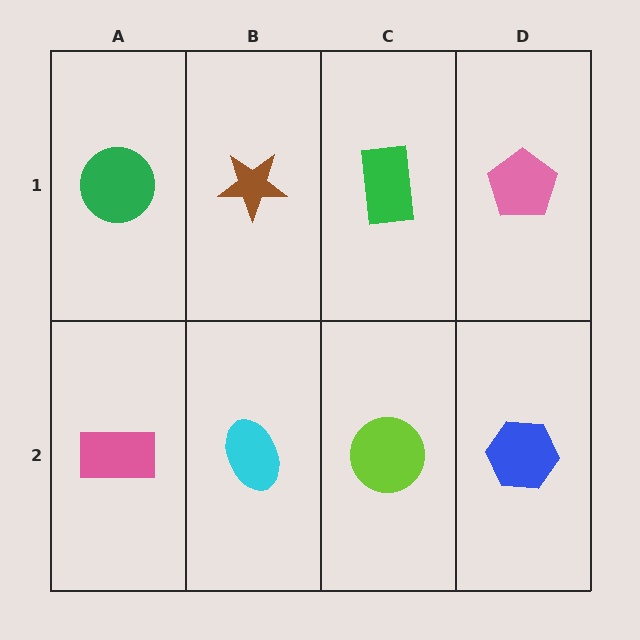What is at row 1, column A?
A green circle.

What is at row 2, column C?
A lime circle.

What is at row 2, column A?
A pink rectangle.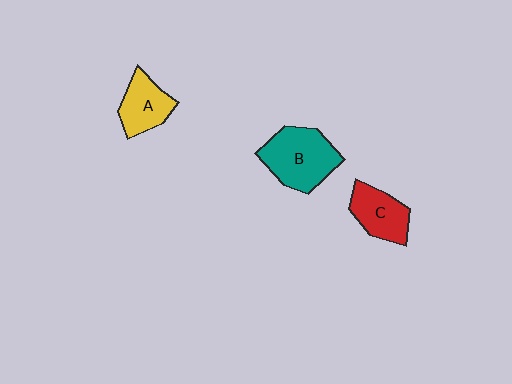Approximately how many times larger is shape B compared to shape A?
Approximately 1.6 times.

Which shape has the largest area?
Shape B (teal).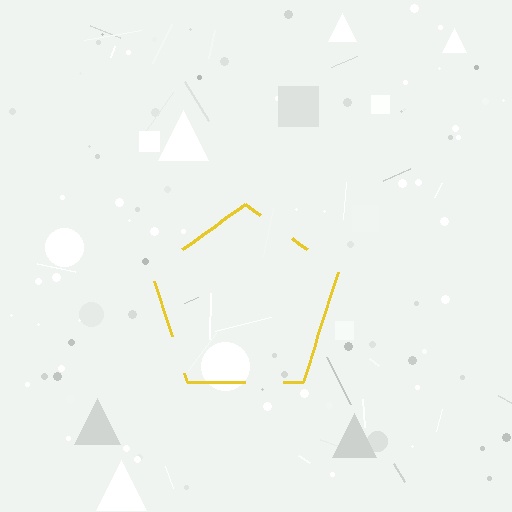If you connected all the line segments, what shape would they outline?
They would outline a pentagon.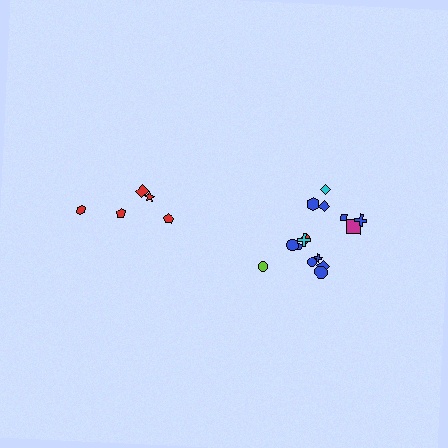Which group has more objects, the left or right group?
The right group.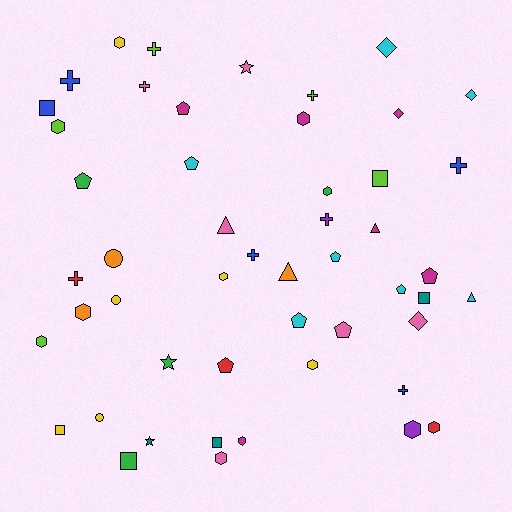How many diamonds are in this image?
There are 4 diamonds.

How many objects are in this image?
There are 50 objects.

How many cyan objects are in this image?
There are 7 cyan objects.